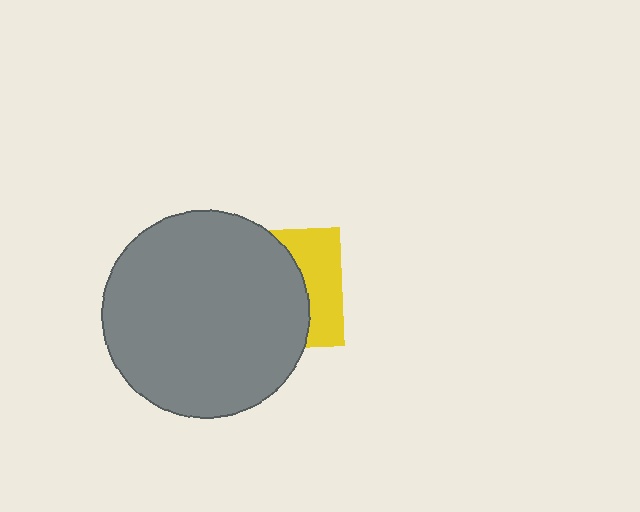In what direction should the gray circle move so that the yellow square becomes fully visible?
The gray circle should move left. That is the shortest direction to clear the overlap and leave the yellow square fully visible.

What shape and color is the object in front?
The object in front is a gray circle.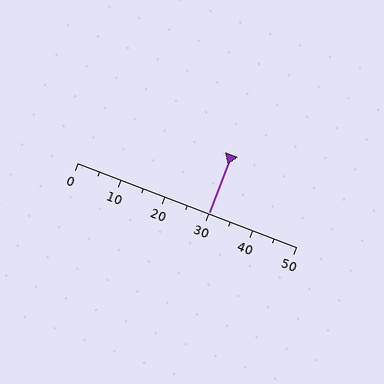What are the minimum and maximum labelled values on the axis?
The axis runs from 0 to 50.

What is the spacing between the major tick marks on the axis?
The major ticks are spaced 10 apart.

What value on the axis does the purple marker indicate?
The marker indicates approximately 30.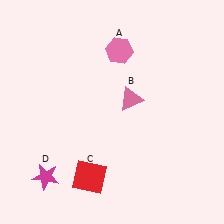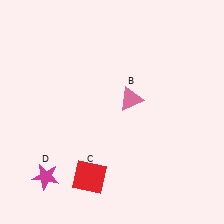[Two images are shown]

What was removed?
The pink hexagon (A) was removed in Image 2.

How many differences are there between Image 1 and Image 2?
There is 1 difference between the two images.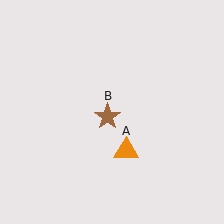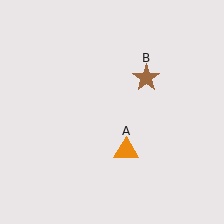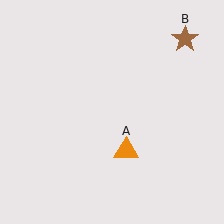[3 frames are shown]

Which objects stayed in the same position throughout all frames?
Orange triangle (object A) remained stationary.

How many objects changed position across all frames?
1 object changed position: brown star (object B).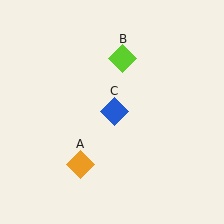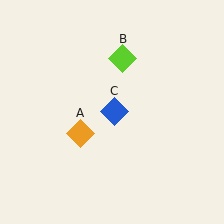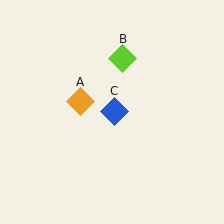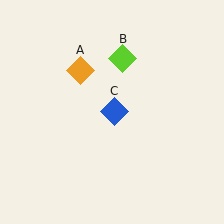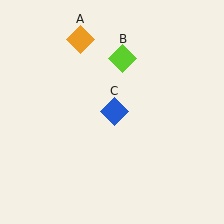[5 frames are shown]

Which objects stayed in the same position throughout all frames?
Lime diamond (object B) and blue diamond (object C) remained stationary.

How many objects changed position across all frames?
1 object changed position: orange diamond (object A).